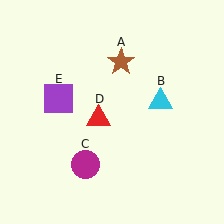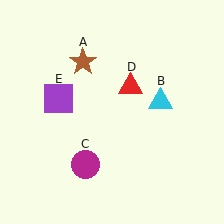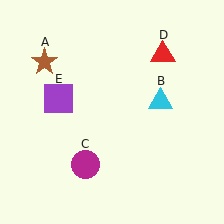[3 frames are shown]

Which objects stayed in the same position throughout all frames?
Cyan triangle (object B) and magenta circle (object C) and purple square (object E) remained stationary.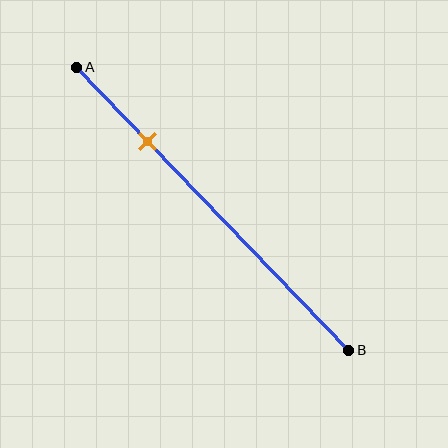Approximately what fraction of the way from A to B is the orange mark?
The orange mark is approximately 25% of the way from A to B.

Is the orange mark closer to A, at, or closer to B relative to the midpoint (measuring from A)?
The orange mark is closer to point A than the midpoint of segment AB.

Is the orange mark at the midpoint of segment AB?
No, the mark is at about 25% from A, not at the 50% midpoint.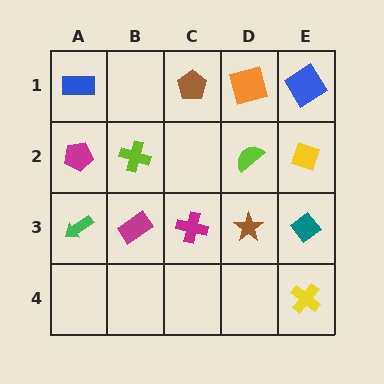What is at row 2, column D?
A lime semicircle.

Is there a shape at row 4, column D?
No, that cell is empty.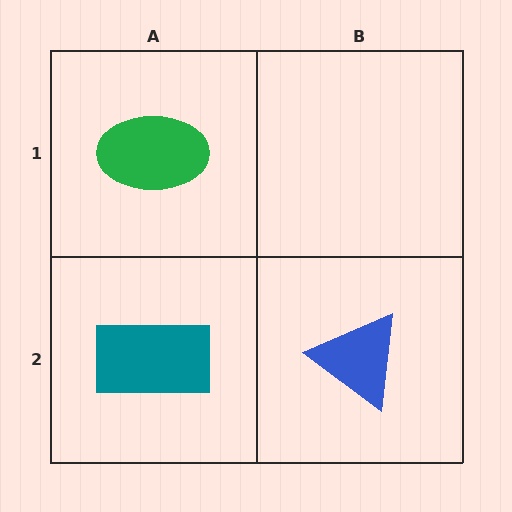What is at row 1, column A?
A green ellipse.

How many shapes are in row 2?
2 shapes.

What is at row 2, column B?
A blue triangle.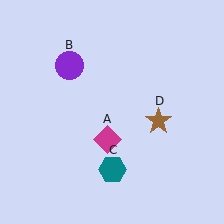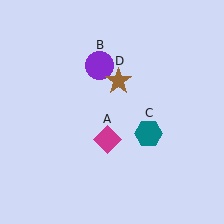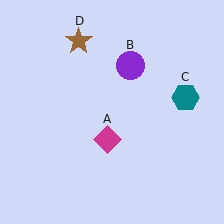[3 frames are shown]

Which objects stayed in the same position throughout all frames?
Magenta diamond (object A) remained stationary.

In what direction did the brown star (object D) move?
The brown star (object D) moved up and to the left.